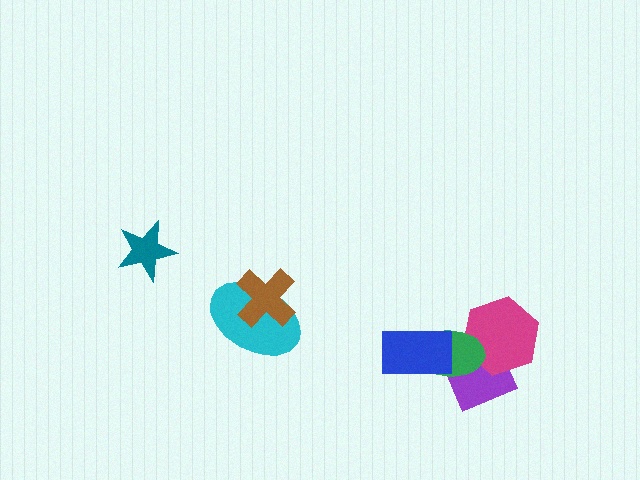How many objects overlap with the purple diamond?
3 objects overlap with the purple diamond.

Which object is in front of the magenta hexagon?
The green ellipse is in front of the magenta hexagon.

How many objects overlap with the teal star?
0 objects overlap with the teal star.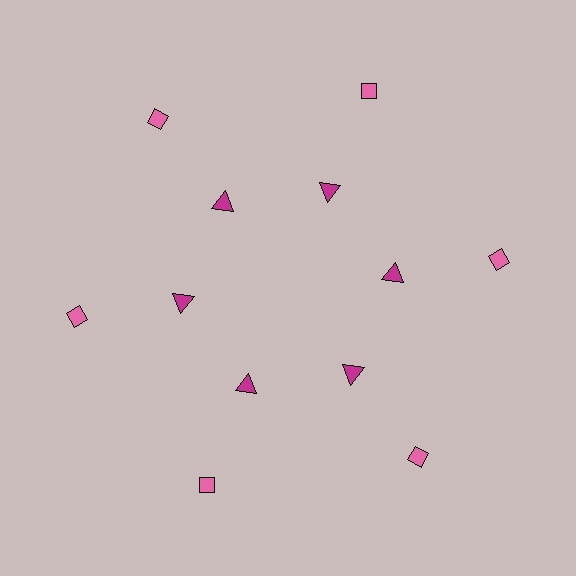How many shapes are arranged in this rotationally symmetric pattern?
There are 12 shapes, arranged in 6 groups of 2.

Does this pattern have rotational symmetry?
Yes, this pattern has 6-fold rotational symmetry. It looks the same after rotating 60 degrees around the center.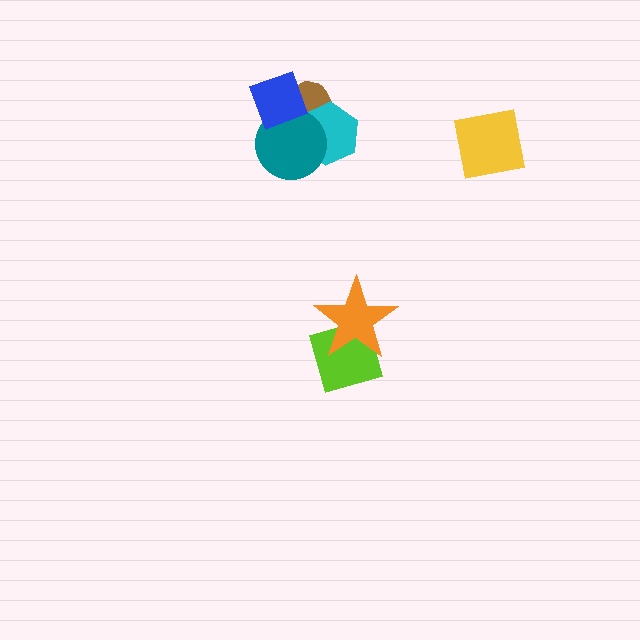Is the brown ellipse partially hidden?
Yes, it is partially covered by another shape.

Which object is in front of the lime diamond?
The orange star is in front of the lime diamond.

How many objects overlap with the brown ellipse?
3 objects overlap with the brown ellipse.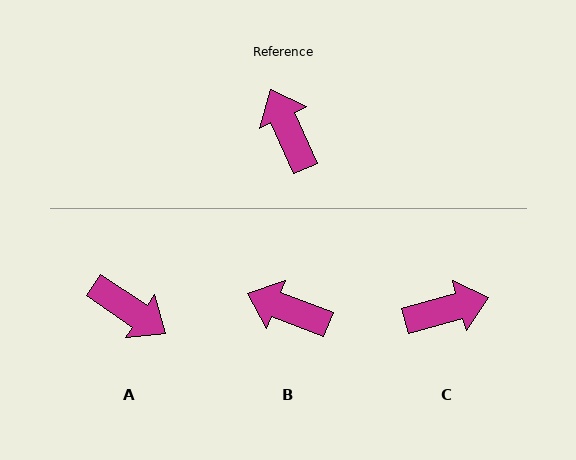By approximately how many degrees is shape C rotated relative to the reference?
Approximately 99 degrees clockwise.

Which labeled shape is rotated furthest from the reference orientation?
A, about 148 degrees away.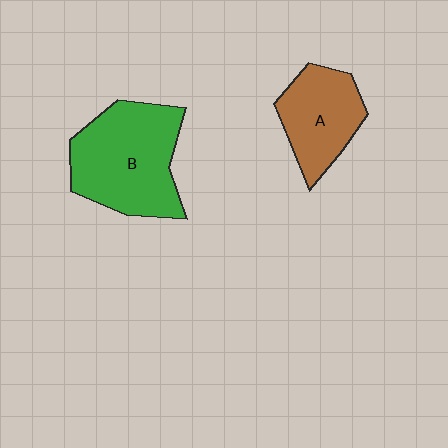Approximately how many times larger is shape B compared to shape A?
Approximately 1.5 times.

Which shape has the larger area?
Shape B (green).